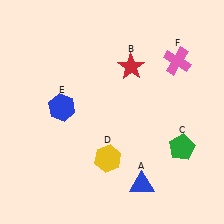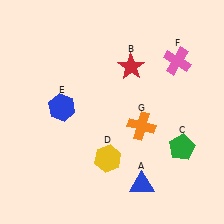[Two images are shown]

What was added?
An orange cross (G) was added in Image 2.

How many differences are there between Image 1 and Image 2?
There is 1 difference between the two images.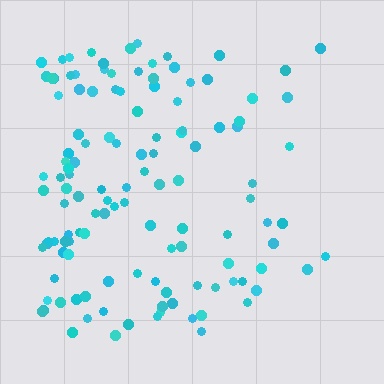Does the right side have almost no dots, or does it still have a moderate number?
Still a moderate number, just noticeably fewer than the left.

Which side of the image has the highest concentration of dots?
The left.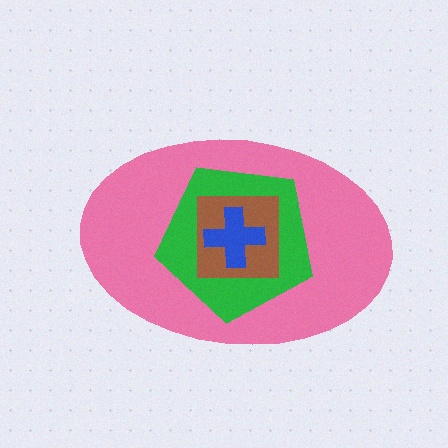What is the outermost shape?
The pink ellipse.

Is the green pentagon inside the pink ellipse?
Yes.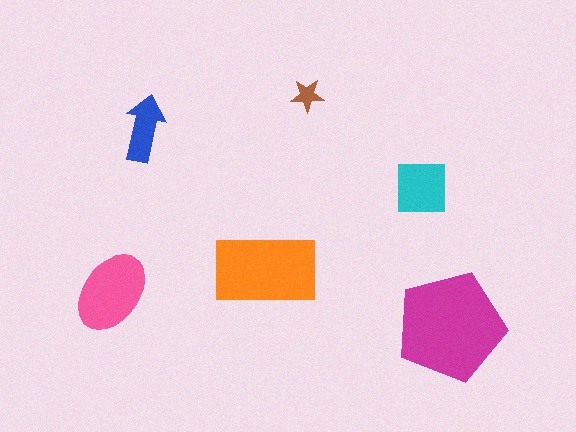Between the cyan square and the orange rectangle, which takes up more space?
The orange rectangle.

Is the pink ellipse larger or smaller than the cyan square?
Larger.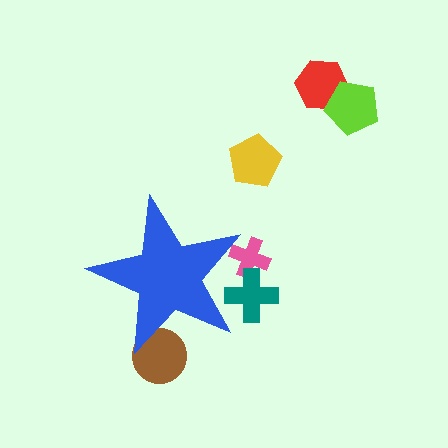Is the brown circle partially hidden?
Yes, the brown circle is partially hidden behind the blue star.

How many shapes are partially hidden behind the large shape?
3 shapes are partially hidden.